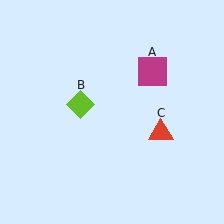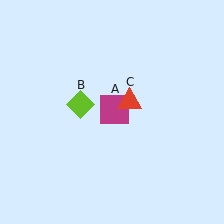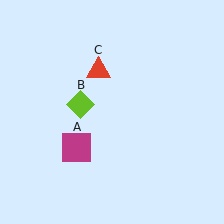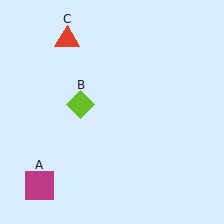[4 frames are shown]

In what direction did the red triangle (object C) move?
The red triangle (object C) moved up and to the left.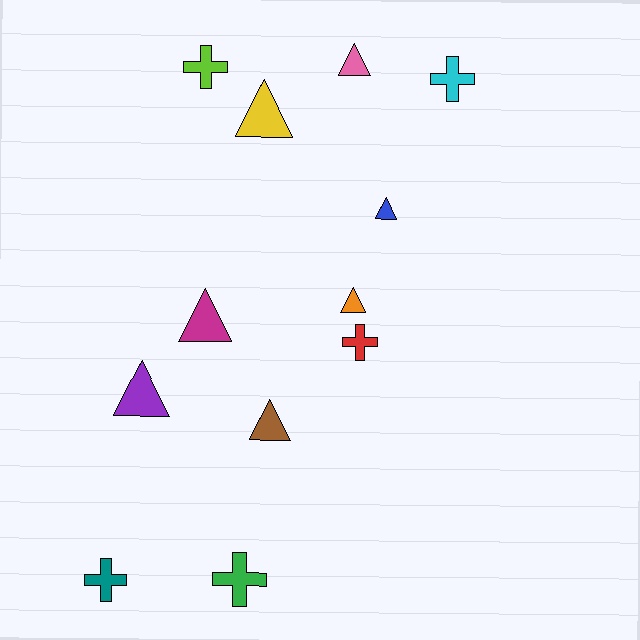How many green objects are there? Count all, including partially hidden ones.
There is 1 green object.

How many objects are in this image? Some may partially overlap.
There are 12 objects.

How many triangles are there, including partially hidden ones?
There are 7 triangles.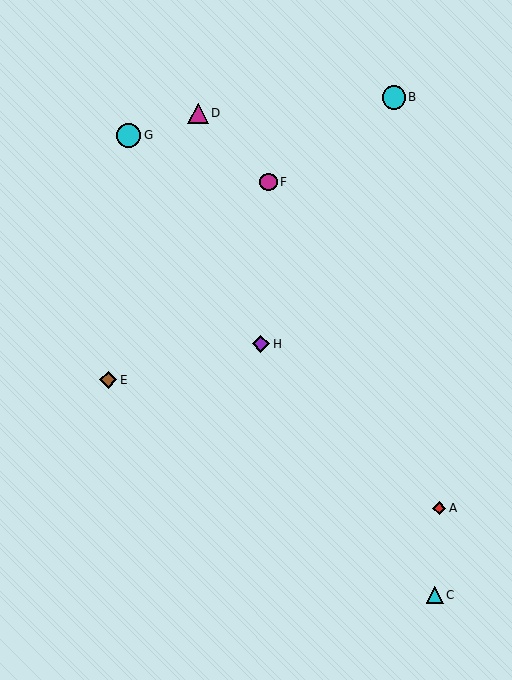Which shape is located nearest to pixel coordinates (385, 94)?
The cyan circle (labeled B) at (394, 97) is nearest to that location.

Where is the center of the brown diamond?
The center of the brown diamond is at (108, 380).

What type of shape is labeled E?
Shape E is a brown diamond.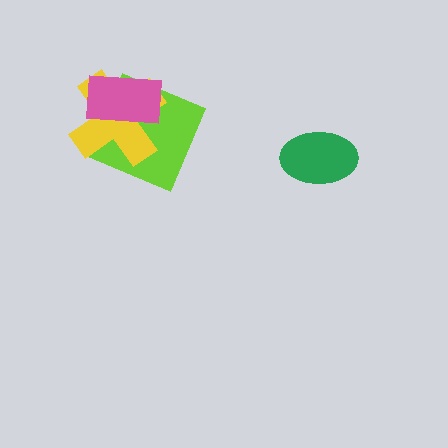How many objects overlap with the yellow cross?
2 objects overlap with the yellow cross.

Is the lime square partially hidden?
Yes, it is partially covered by another shape.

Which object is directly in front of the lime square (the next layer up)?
The yellow cross is directly in front of the lime square.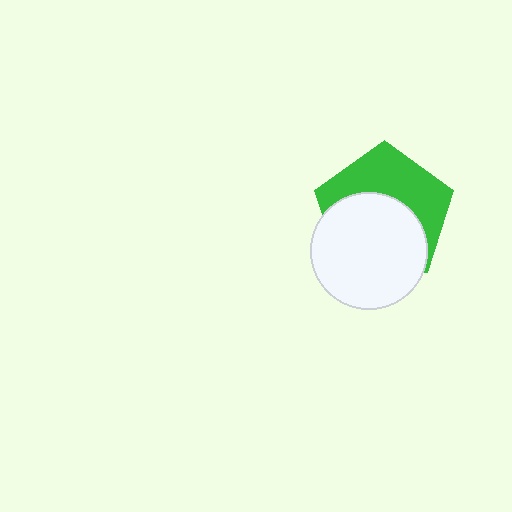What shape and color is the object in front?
The object in front is a white circle.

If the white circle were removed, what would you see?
You would see the complete green pentagon.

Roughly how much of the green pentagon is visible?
About half of it is visible (roughly 46%).